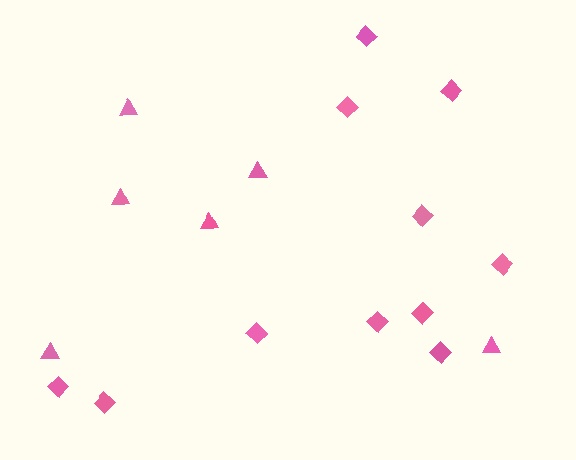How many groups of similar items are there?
There are 2 groups: one group of triangles (6) and one group of diamonds (11).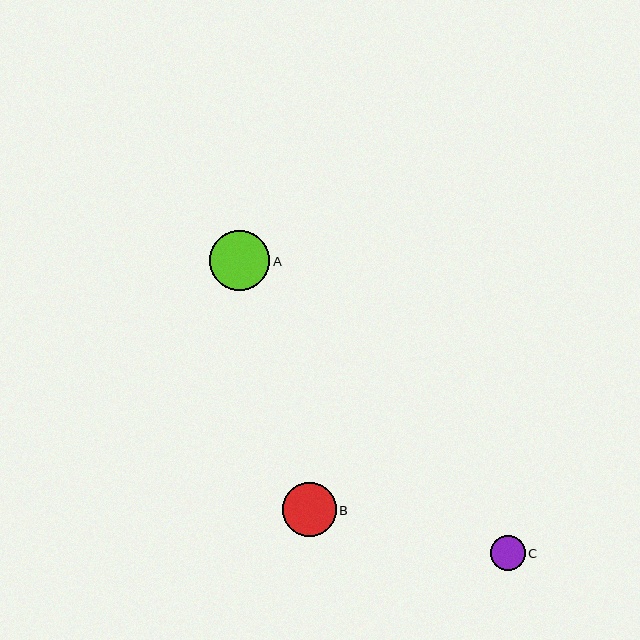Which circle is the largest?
Circle A is the largest with a size of approximately 60 pixels.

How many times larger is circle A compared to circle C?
Circle A is approximately 1.7 times the size of circle C.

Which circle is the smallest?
Circle C is the smallest with a size of approximately 35 pixels.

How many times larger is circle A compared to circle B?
Circle A is approximately 1.1 times the size of circle B.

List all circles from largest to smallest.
From largest to smallest: A, B, C.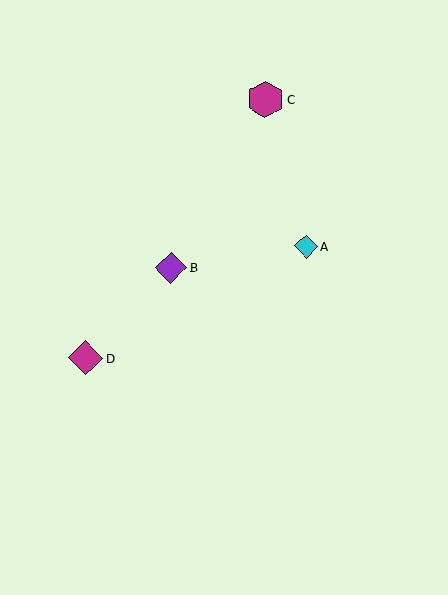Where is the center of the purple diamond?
The center of the purple diamond is at (171, 268).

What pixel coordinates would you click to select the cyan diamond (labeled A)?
Click at (306, 246) to select the cyan diamond A.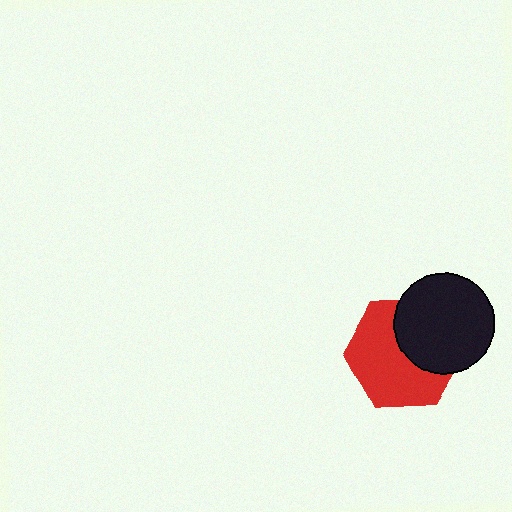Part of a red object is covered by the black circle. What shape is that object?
It is a hexagon.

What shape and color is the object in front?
The object in front is a black circle.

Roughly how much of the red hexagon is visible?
About half of it is visible (roughly 61%).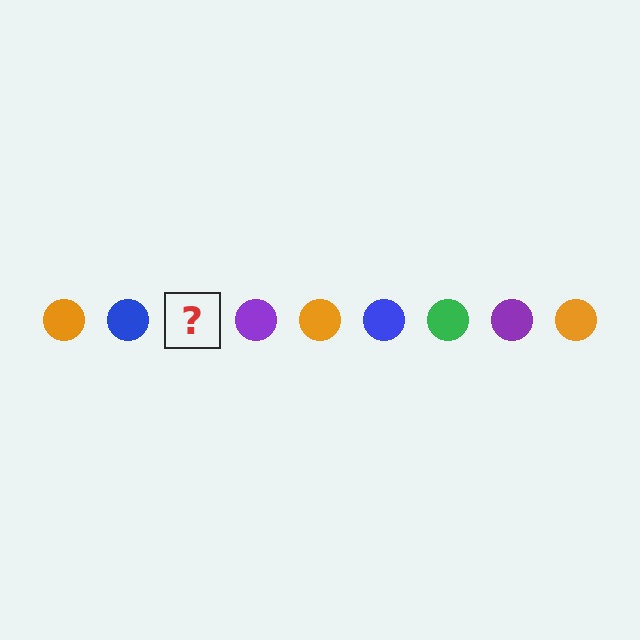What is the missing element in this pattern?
The missing element is a green circle.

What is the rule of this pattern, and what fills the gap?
The rule is that the pattern cycles through orange, blue, green, purple circles. The gap should be filled with a green circle.